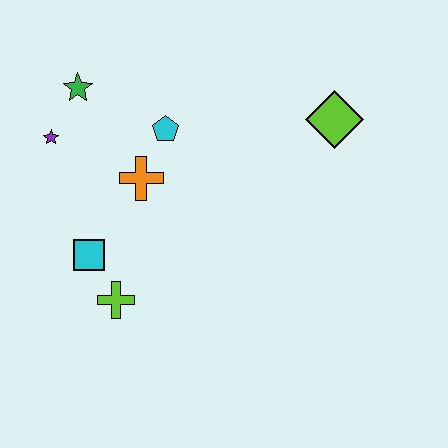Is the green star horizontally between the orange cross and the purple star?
Yes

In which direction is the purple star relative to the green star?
The purple star is below the green star.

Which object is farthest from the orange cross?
The lime diamond is farthest from the orange cross.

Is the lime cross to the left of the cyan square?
No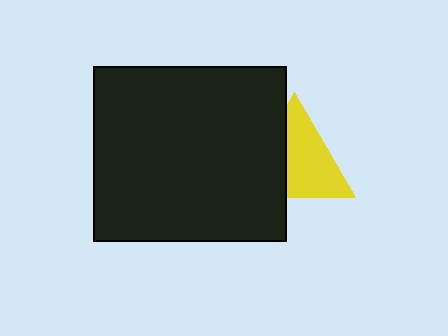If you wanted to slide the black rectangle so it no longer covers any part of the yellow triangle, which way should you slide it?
Slide it left — that is the most direct way to separate the two shapes.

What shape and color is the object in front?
The object in front is a black rectangle.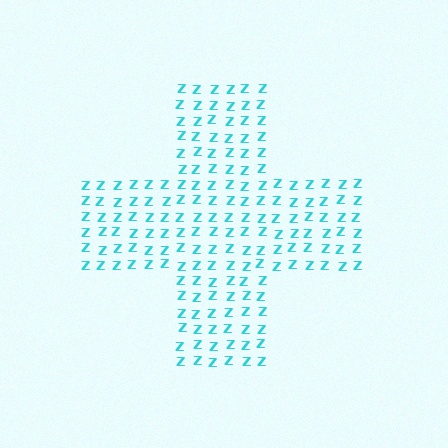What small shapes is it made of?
It is made of small letter Z's.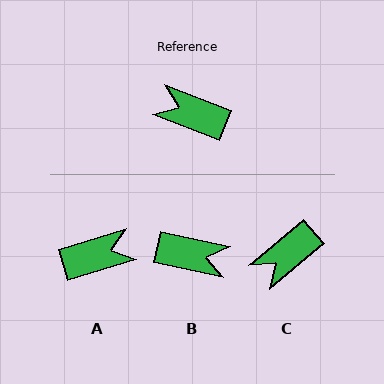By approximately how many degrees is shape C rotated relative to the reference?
Approximately 62 degrees counter-clockwise.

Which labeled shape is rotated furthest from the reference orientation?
B, about 170 degrees away.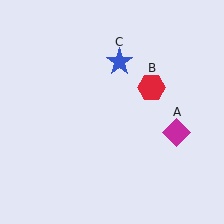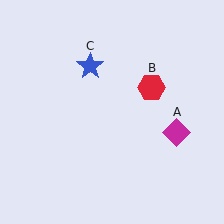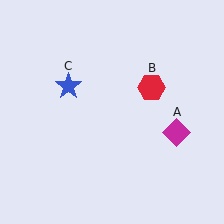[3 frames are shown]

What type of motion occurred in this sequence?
The blue star (object C) rotated counterclockwise around the center of the scene.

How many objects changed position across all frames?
1 object changed position: blue star (object C).